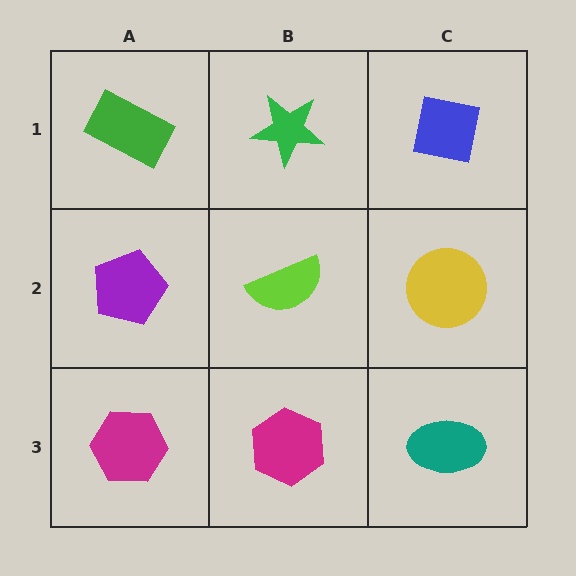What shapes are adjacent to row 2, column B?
A green star (row 1, column B), a magenta hexagon (row 3, column B), a purple pentagon (row 2, column A), a yellow circle (row 2, column C).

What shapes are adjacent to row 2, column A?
A green rectangle (row 1, column A), a magenta hexagon (row 3, column A), a lime semicircle (row 2, column B).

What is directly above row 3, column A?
A purple pentagon.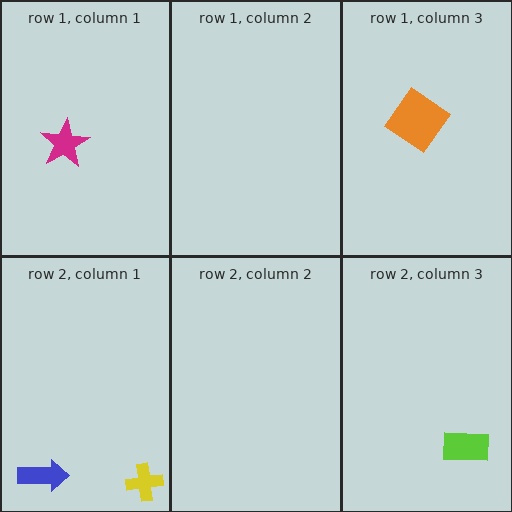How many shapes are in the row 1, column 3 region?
1.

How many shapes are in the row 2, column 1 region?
2.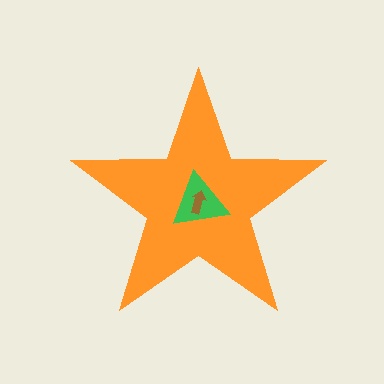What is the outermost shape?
The orange star.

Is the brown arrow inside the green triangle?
Yes.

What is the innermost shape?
The brown arrow.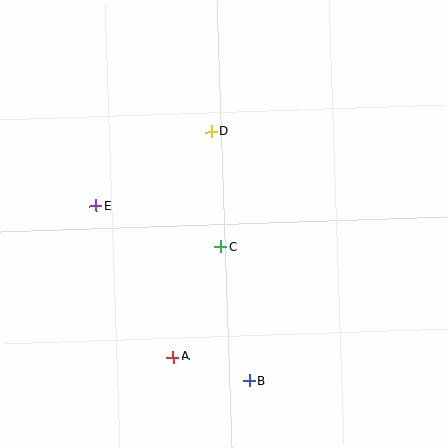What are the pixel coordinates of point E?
Point E is at (96, 206).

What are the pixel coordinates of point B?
Point B is at (250, 381).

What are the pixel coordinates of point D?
Point D is at (211, 132).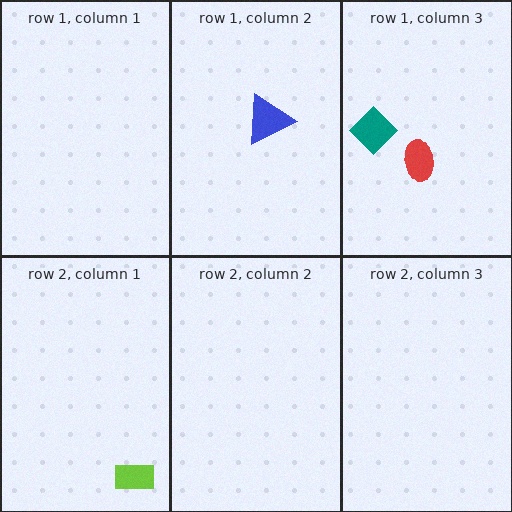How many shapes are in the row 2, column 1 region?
1.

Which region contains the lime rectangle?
The row 2, column 1 region.